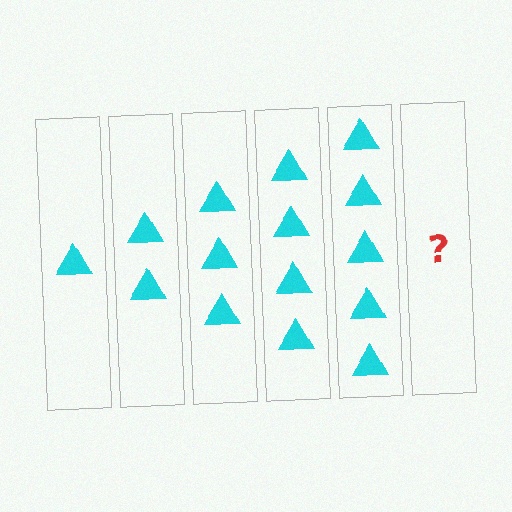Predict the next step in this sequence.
The next step is 6 triangles.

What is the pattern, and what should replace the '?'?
The pattern is that each step adds one more triangle. The '?' should be 6 triangles.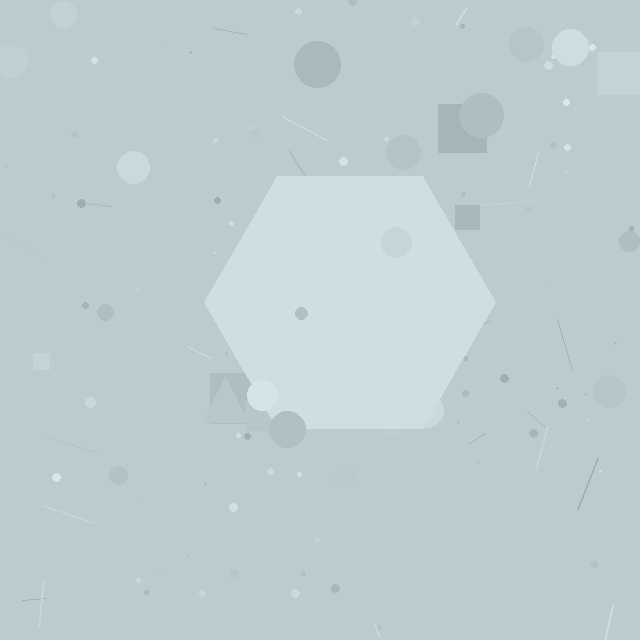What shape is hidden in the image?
A hexagon is hidden in the image.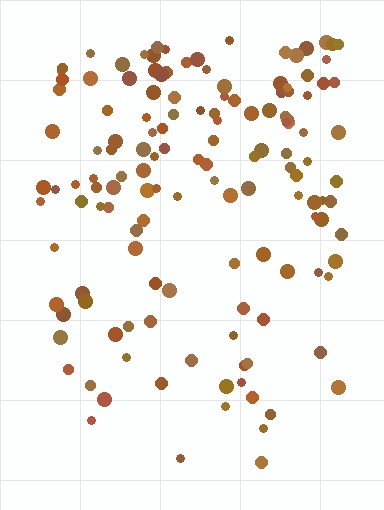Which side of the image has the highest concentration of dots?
The top.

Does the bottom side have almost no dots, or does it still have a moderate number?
Still a moderate number, just noticeably fewer than the top.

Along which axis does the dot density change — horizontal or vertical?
Vertical.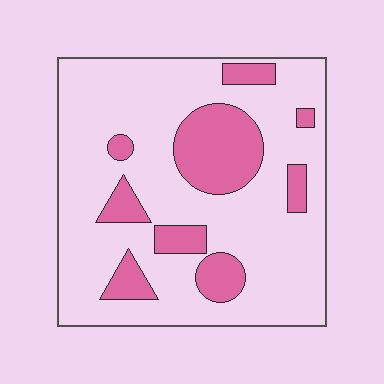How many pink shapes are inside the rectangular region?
9.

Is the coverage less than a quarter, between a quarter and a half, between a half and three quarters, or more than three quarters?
Less than a quarter.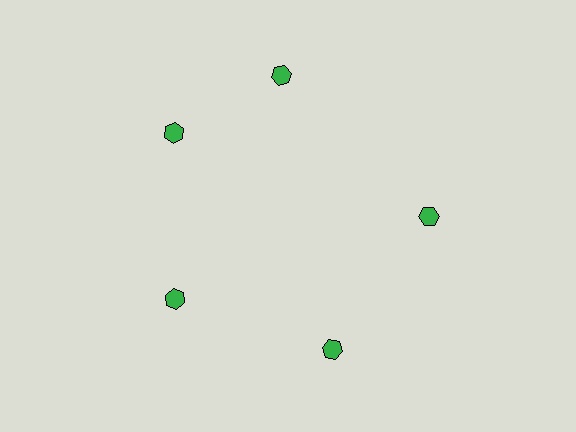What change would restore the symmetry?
The symmetry would be restored by rotating it back into even spacing with its neighbors so that all 5 hexagons sit at equal angles and equal distance from the center.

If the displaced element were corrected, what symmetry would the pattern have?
It would have 5-fold rotational symmetry — the pattern would map onto itself every 72 degrees.